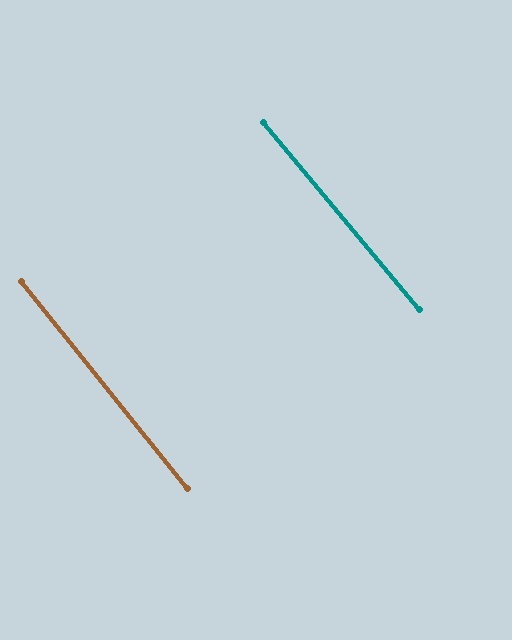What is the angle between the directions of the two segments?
Approximately 1 degree.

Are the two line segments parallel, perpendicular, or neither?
Parallel — their directions differ by only 1.3°.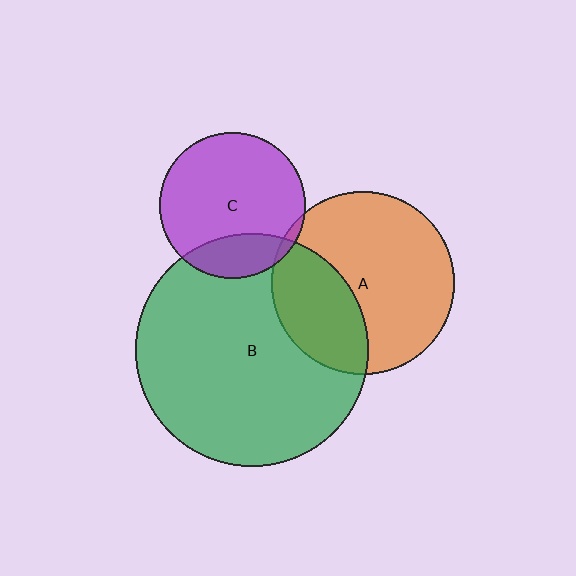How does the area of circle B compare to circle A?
Approximately 1.6 times.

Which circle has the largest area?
Circle B (green).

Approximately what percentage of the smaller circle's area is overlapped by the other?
Approximately 20%.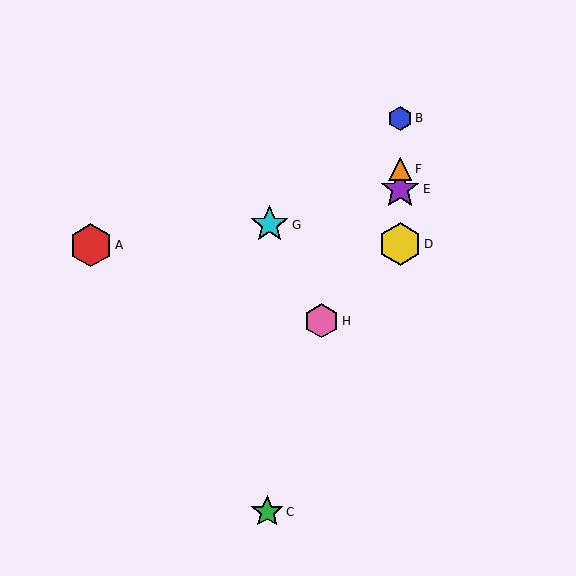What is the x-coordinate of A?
Object A is at x≈91.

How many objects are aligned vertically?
4 objects (B, D, E, F) are aligned vertically.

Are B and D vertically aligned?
Yes, both are at x≈400.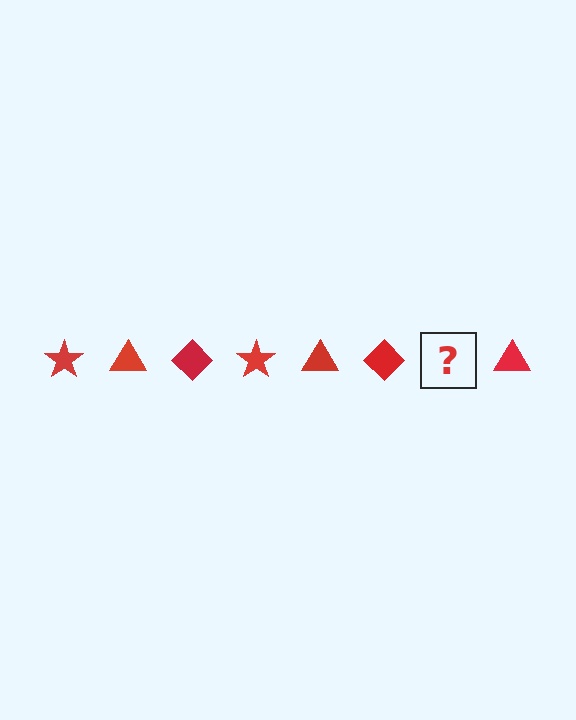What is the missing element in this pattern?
The missing element is a red star.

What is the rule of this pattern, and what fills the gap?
The rule is that the pattern cycles through star, triangle, diamond shapes in red. The gap should be filled with a red star.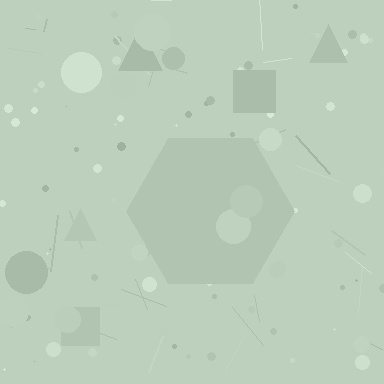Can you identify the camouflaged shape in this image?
The camouflaged shape is a hexagon.